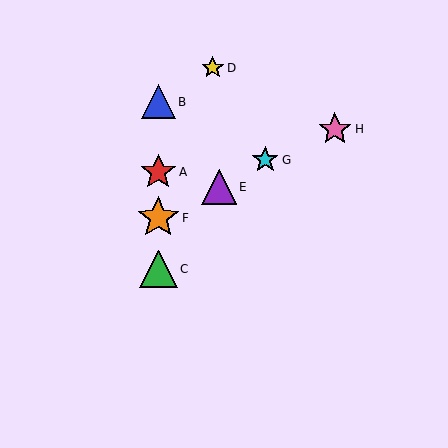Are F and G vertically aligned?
No, F is at x≈158 and G is at x≈265.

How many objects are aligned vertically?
4 objects (A, B, C, F) are aligned vertically.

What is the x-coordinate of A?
Object A is at x≈158.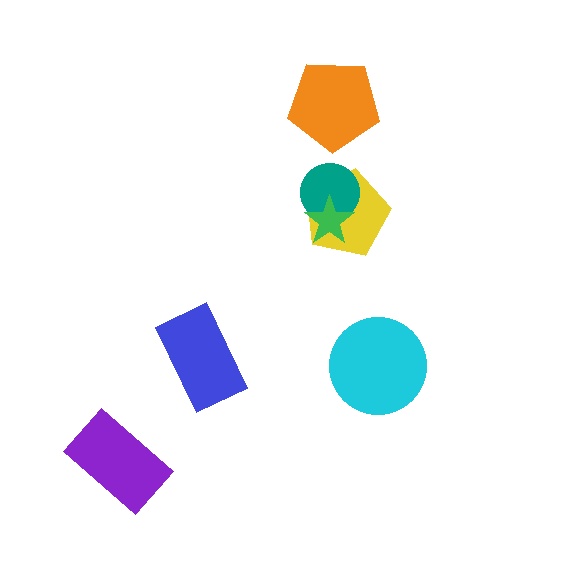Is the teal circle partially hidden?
Yes, it is partially covered by another shape.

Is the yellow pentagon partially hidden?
Yes, it is partially covered by another shape.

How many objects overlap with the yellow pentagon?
2 objects overlap with the yellow pentagon.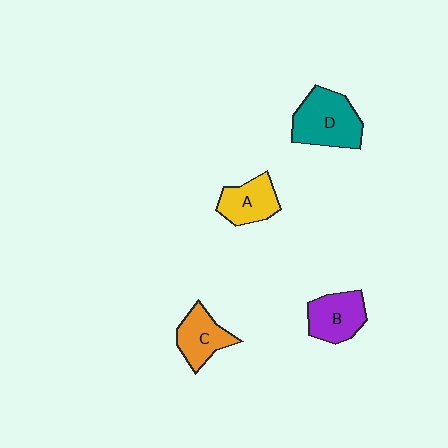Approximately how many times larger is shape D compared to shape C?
Approximately 1.5 times.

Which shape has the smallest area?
Shape A (yellow).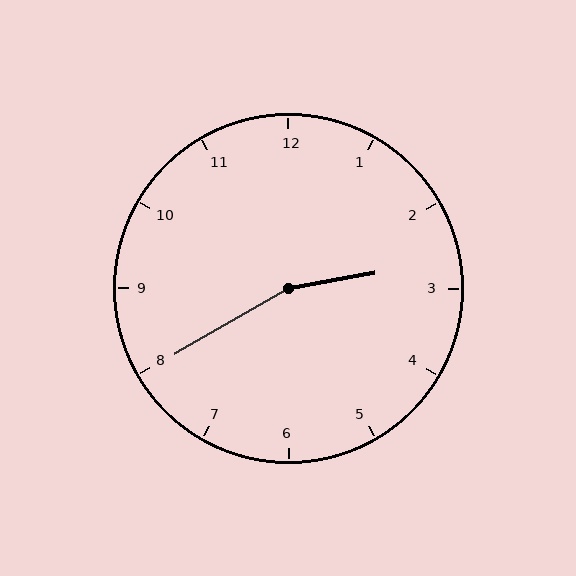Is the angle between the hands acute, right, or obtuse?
It is obtuse.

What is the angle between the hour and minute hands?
Approximately 160 degrees.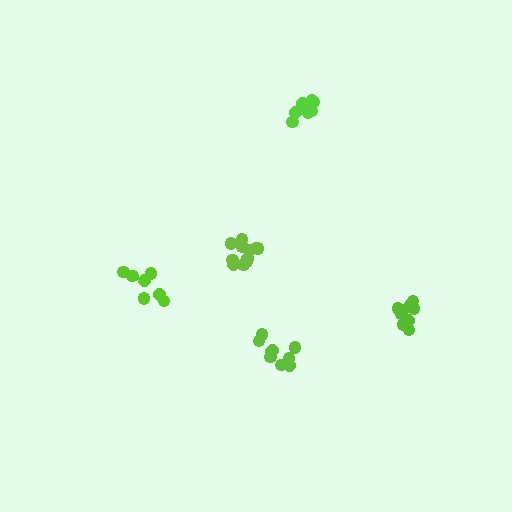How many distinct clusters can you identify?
There are 5 distinct clusters.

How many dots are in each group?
Group 1: 9 dots, Group 2: 7 dots, Group 3: 9 dots, Group 4: 12 dots, Group 5: 8 dots (45 total).